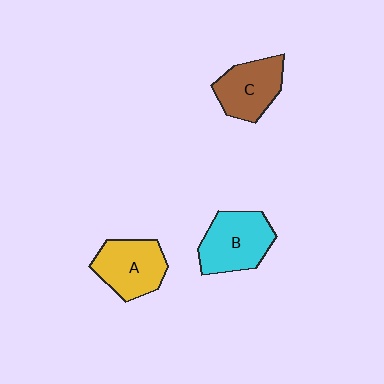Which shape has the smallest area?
Shape C (brown).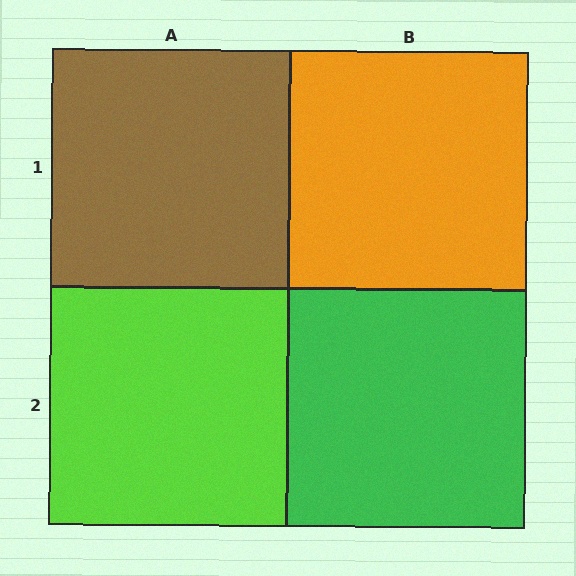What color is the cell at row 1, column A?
Brown.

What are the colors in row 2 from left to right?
Lime, green.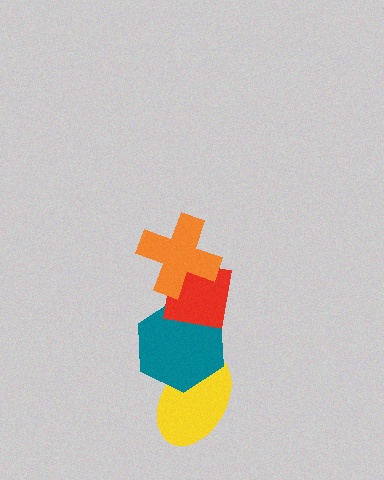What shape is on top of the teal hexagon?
The red square is on top of the teal hexagon.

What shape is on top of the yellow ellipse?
The teal hexagon is on top of the yellow ellipse.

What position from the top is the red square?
The red square is 2nd from the top.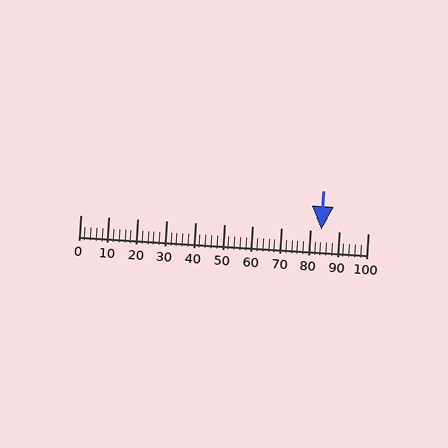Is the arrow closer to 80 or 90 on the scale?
The arrow is closer to 80.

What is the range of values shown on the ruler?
The ruler shows values from 0 to 100.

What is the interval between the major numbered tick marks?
The major tick marks are spaced 10 units apart.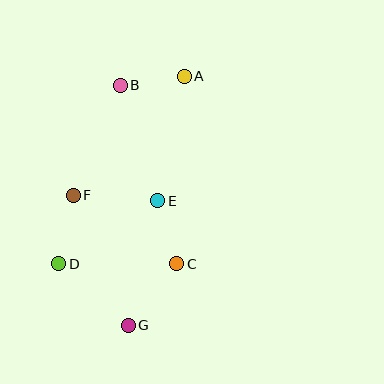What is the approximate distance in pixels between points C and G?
The distance between C and G is approximately 78 pixels.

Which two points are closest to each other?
Points A and B are closest to each other.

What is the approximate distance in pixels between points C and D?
The distance between C and D is approximately 118 pixels.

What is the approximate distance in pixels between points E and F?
The distance between E and F is approximately 85 pixels.